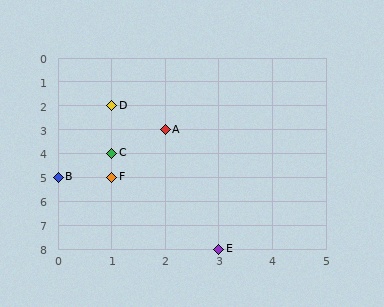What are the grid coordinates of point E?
Point E is at grid coordinates (3, 8).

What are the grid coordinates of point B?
Point B is at grid coordinates (0, 5).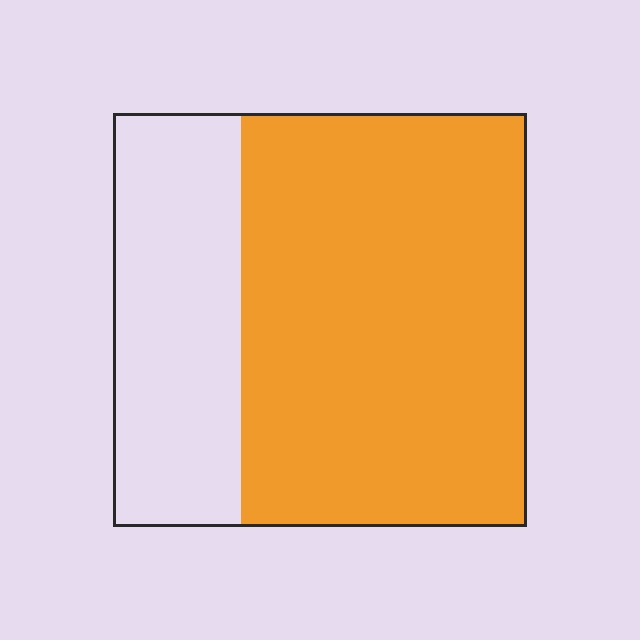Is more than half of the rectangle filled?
Yes.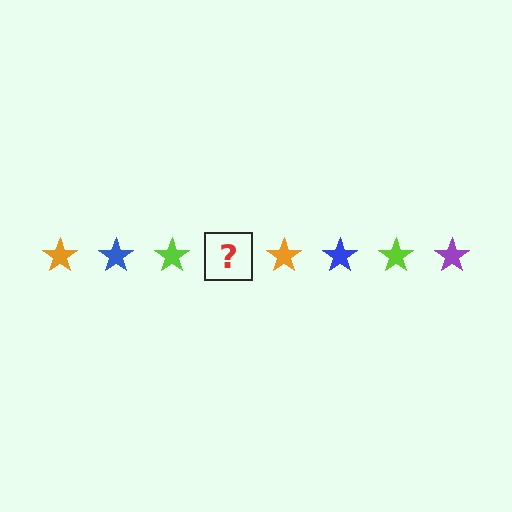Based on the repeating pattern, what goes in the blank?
The blank should be a purple star.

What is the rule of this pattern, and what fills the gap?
The rule is that the pattern cycles through orange, blue, lime, purple stars. The gap should be filled with a purple star.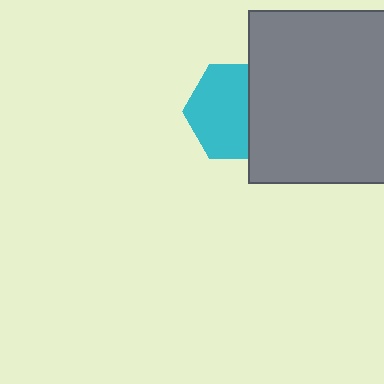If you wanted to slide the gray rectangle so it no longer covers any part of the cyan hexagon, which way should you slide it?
Slide it right — that is the most direct way to separate the two shapes.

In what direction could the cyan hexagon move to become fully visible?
The cyan hexagon could move left. That would shift it out from behind the gray rectangle entirely.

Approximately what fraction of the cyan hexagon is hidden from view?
Roughly 37% of the cyan hexagon is hidden behind the gray rectangle.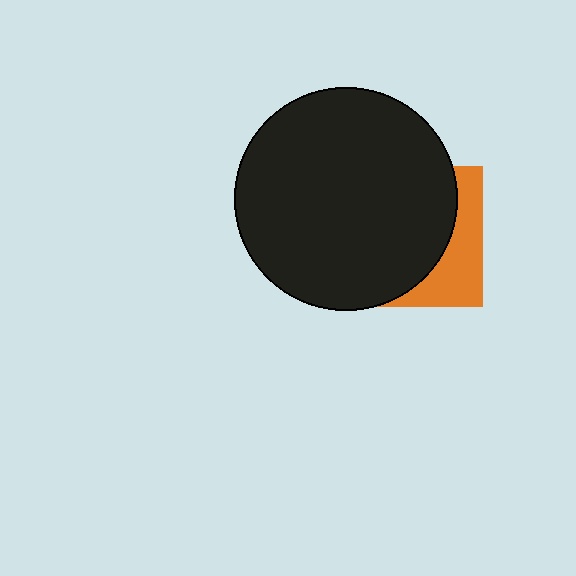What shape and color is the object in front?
The object in front is a black circle.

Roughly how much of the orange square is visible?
A small part of it is visible (roughly 30%).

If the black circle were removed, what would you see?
You would see the complete orange square.